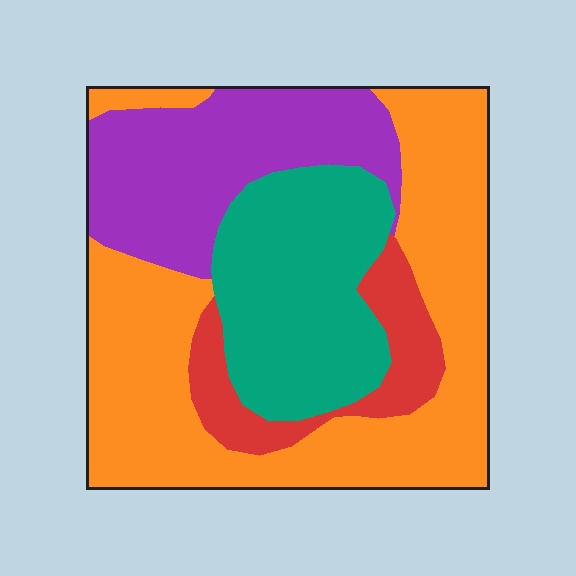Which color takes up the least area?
Red, at roughly 10%.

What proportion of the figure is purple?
Purple covers roughly 20% of the figure.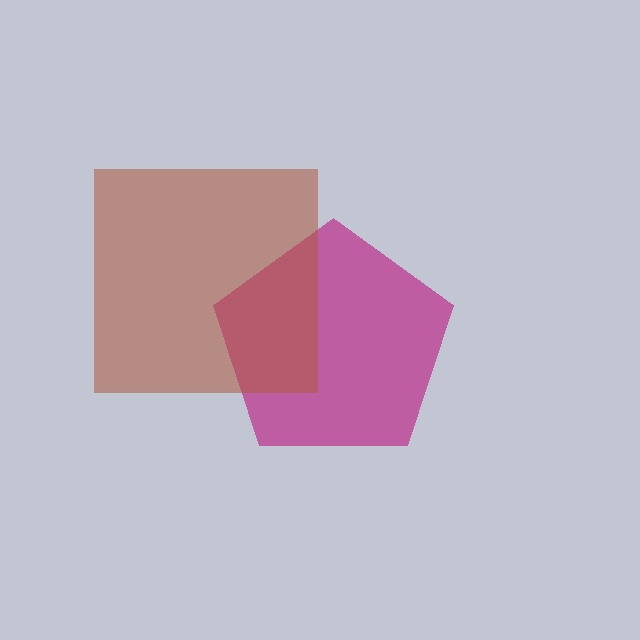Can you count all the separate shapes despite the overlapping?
Yes, there are 2 separate shapes.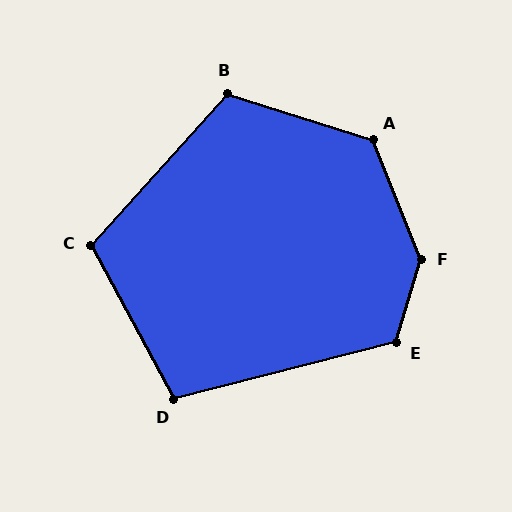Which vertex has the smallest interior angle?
D, at approximately 104 degrees.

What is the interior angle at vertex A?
Approximately 129 degrees (obtuse).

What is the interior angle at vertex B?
Approximately 114 degrees (obtuse).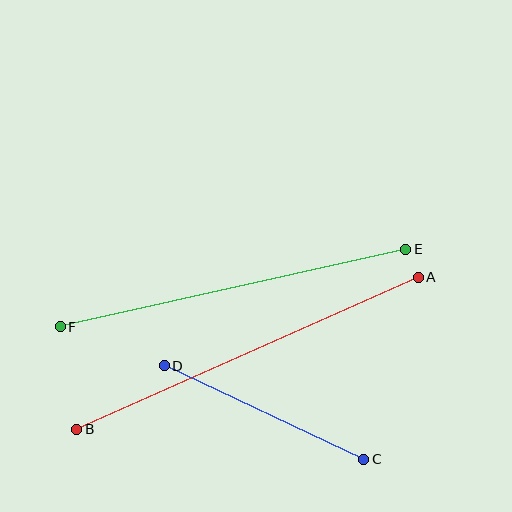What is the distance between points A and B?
The distance is approximately 374 pixels.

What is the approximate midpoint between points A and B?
The midpoint is at approximately (248, 353) pixels.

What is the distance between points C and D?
The distance is approximately 220 pixels.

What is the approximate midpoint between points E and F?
The midpoint is at approximately (233, 288) pixels.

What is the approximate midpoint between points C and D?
The midpoint is at approximately (264, 413) pixels.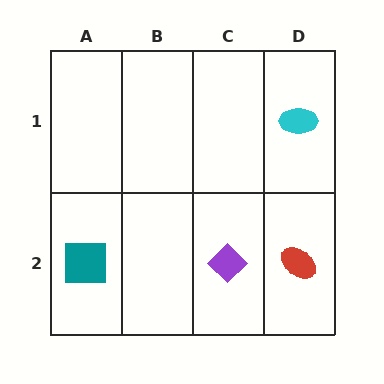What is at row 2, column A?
A teal square.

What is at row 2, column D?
A red ellipse.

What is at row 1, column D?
A cyan ellipse.